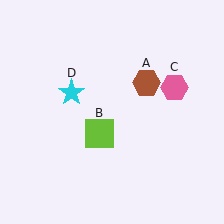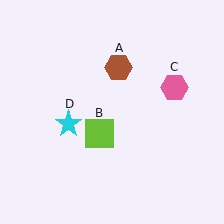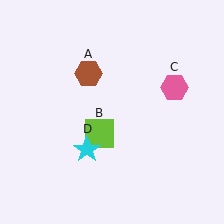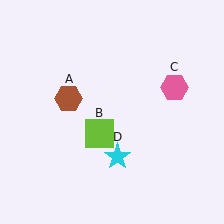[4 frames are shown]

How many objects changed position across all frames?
2 objects changed position: brown hexagon (object A), cyan star (object D).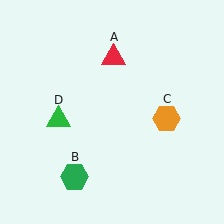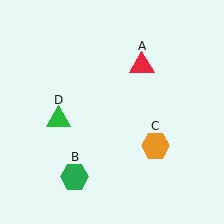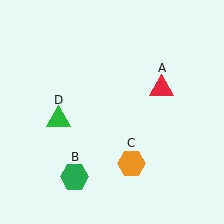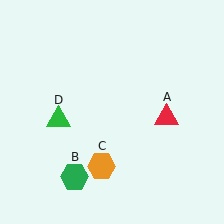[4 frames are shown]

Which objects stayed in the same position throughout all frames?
Green hexagon (object B) and green triangle (object D) remained stationary.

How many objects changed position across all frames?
2 objects changed position: red triangle (object A), orange hexagon (object C).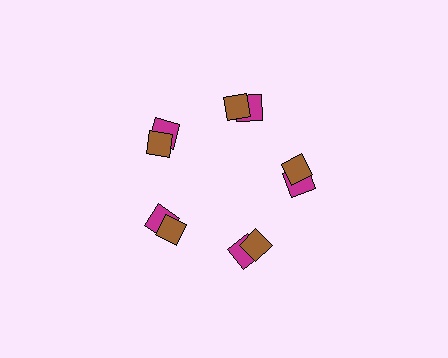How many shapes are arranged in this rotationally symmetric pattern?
There are 10 shapes, arranged in 5 groups of 2.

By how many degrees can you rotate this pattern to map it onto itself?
The pattern maps onto itself every 72 degrees of rotation.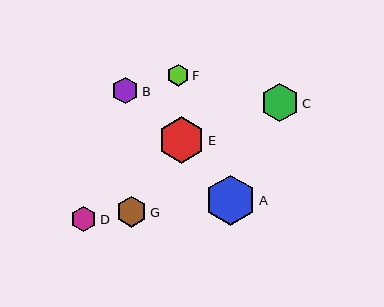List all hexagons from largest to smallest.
From largest to smallest: A, E, C, G, B, D, F.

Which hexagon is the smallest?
Hexagon F is the smallest with a size of approximately 22 pixels.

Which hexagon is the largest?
Hexagon A is the largest with a size of approximately 50 pixels.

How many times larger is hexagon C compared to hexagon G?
Hexagon C is approximately 1.3 times the size of hexagon G.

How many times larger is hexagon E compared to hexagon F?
Hexagon E is approximately 2.1 times the size of hexagon F.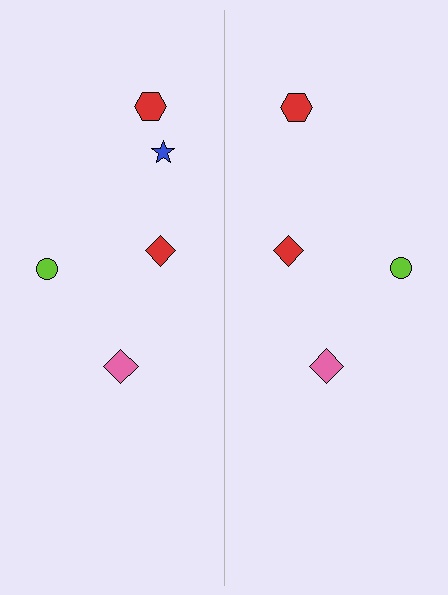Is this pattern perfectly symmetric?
No, the pattern is not perfectly symmetric. A blue star is missing from the right side.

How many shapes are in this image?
There are 9 shapes in this image.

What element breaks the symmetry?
A blue star is missing from the right side.